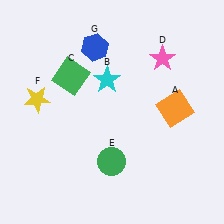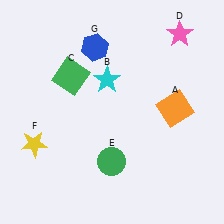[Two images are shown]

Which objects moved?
The objects that moved are: the pink star (D), the yellow star (F).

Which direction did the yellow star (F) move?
The yellow star (F) moved down.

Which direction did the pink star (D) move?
The pink star (D) moved up.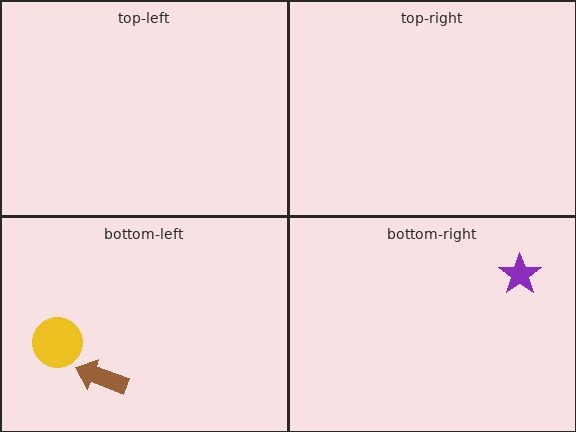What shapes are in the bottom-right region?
The purple star.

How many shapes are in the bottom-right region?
1.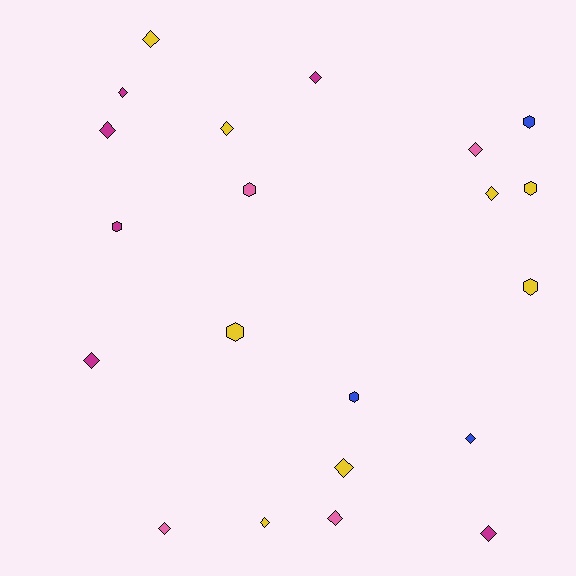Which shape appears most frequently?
Diamond, with 14 objects.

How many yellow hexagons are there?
There are 3 yellow hexagons.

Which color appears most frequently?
Yellow, with 8 objects.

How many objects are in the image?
There are 21 objects.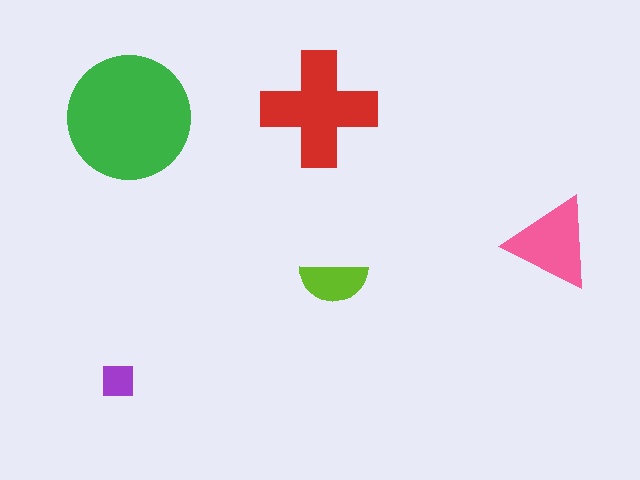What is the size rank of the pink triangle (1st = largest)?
3rd.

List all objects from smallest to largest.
The purple square, the lime semicircle, the pink triangle, the red cross, the green circle.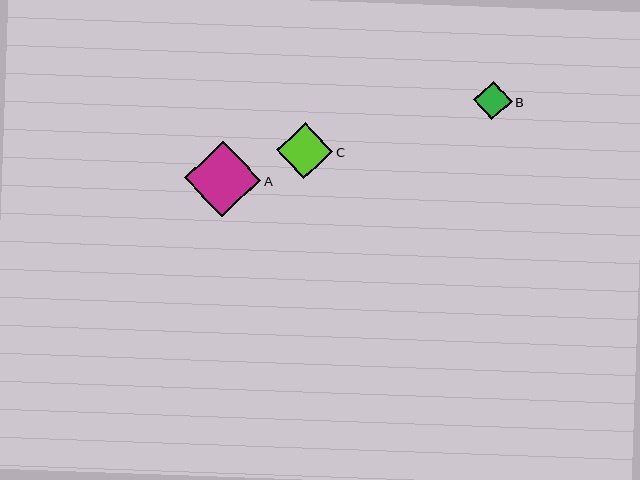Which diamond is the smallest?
Diamond B is the smallest with a size of approximately 39 pixels.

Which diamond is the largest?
Diamond A is the largest with a size of approximately 76 pixels.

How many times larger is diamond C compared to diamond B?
Diamond C is approximately 1.4 times the size of diamond B.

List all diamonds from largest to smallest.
From largest to smallest: A, C, B.